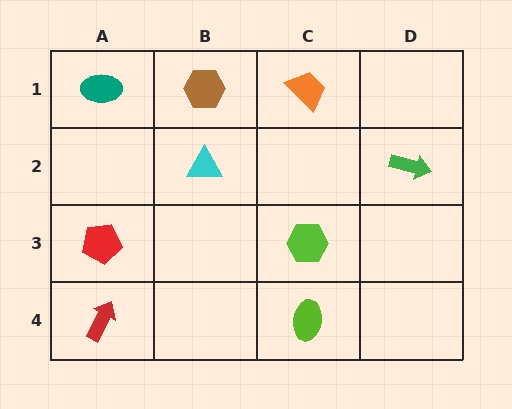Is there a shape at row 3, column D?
No, that cell is empty.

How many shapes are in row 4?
2 shapes.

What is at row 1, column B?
A brown hexagon.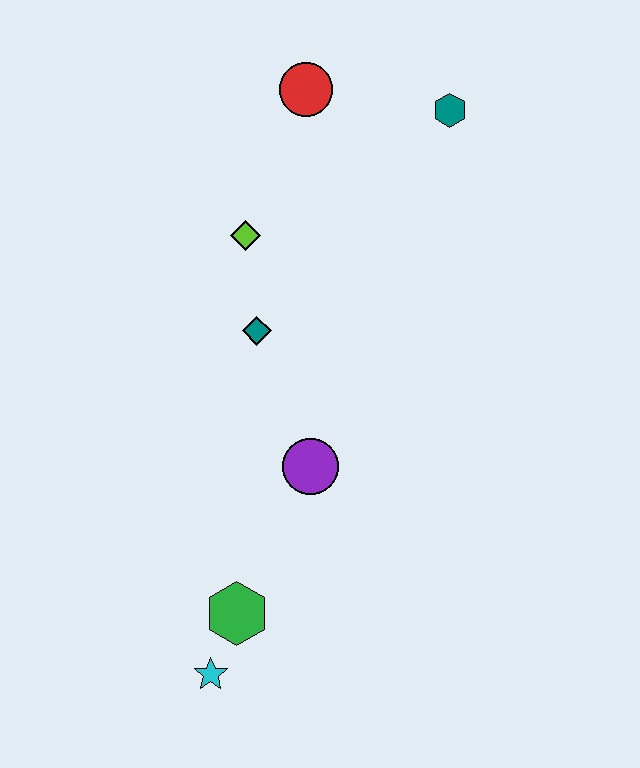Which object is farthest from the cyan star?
The teal hexagon is farthest from the cyan star.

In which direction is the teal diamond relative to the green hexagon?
The teal diamond is above the green hexagon.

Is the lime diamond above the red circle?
No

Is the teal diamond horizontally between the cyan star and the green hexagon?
No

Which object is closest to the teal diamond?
The lime diamond is closest to the teal diamond.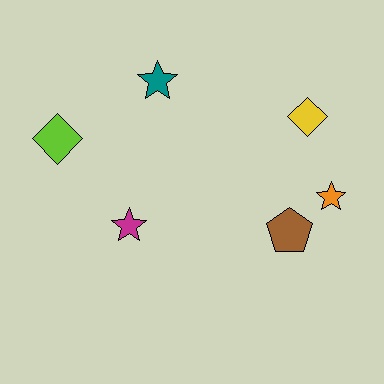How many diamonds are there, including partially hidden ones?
There are 2 diamonds.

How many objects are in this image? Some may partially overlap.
There are 6 objects.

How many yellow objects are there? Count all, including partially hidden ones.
There is 1 yellow object.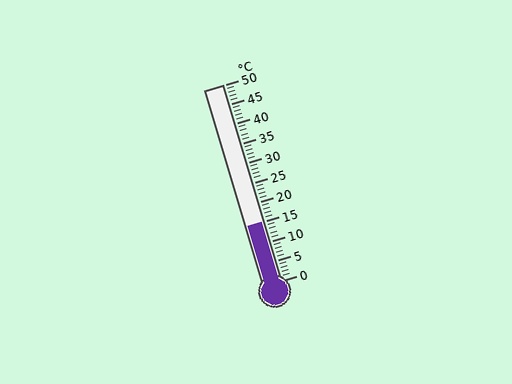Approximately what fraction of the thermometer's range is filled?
The thermometer is filled to approximately 30% of its range.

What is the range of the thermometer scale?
The thermometer scale ranges from 0°C to 50°C.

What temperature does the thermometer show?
The thermometer shows approximately 15°C.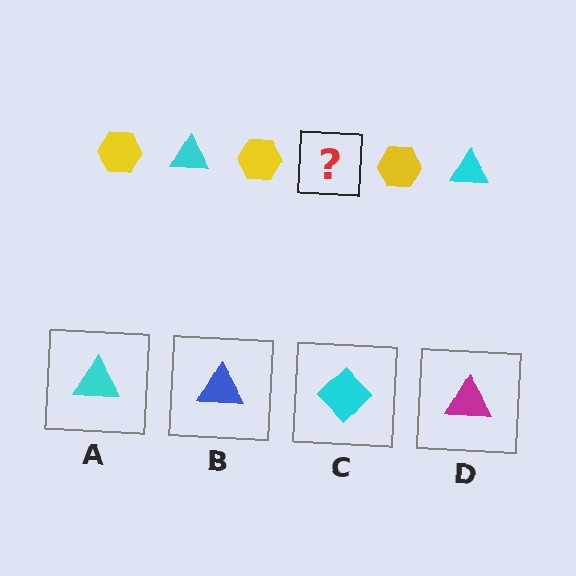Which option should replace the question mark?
Option A.